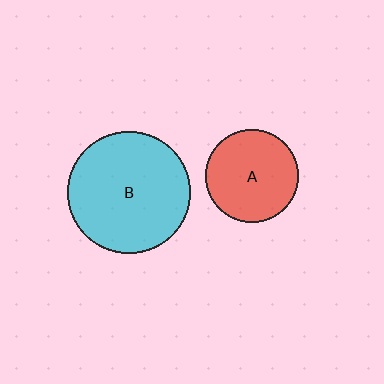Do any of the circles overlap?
No, none of the circles overlap.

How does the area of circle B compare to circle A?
Approximately 1.7 times.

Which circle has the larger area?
Circle B (cyan).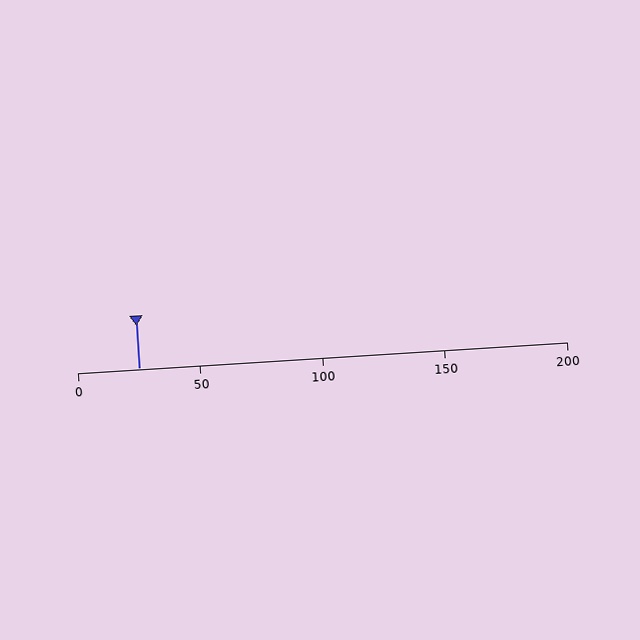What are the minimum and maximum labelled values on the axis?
The axis runs from 0 to 200.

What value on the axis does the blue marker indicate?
The marker indicates approximately 25.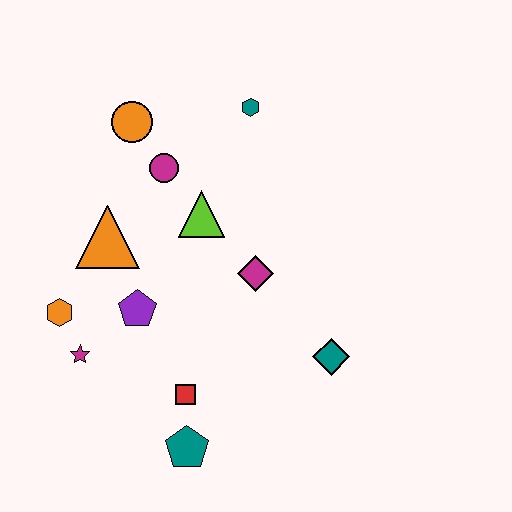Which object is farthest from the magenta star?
The teal hexagon is farthest from the magenta star.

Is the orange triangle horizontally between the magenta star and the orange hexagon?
No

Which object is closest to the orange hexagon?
The magenta star is closest to the orange hexagon.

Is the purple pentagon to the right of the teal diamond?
No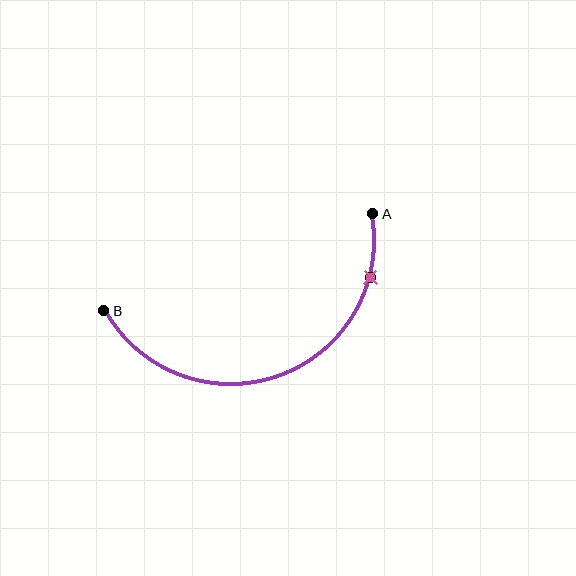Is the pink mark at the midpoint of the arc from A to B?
No. The pink mark lies on the arc but is closer to endpoint A. The arc midpoint would be at the point on the curve equidistant along the arc from both A and B.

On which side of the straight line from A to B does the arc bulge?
The arc bulges below the straight line connecting A and B.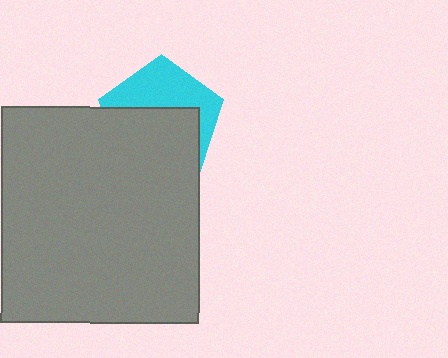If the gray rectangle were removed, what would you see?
You would see the complete cyan pentagon.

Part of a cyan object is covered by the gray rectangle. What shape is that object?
It is a pentagon.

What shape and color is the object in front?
The object in front is a gray rectangle.